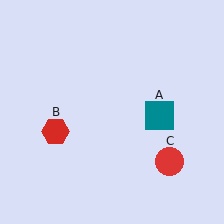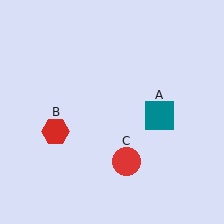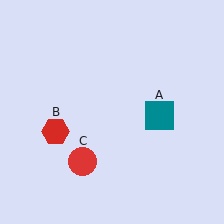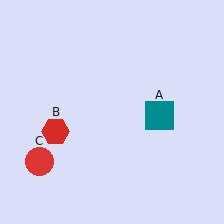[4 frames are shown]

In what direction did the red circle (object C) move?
The red circle (object C) moved left.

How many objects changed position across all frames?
1 object changed position: red circle (object C).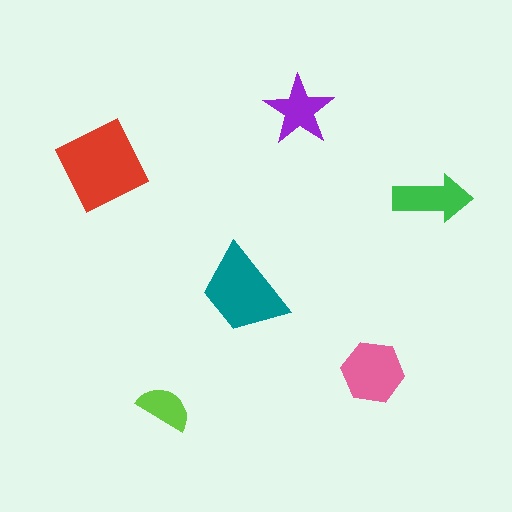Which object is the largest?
The red diamond.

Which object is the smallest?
The lime semicircle.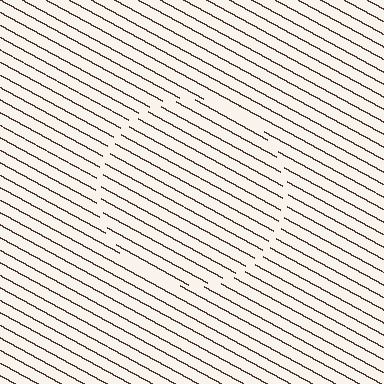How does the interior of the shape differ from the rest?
The interior of the shape contains the same grating, shifted by half a period — the contour is defined by the phase discontinuity where line-ends from the inner and outer gratings abut.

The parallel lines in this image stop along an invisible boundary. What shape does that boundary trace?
An illusory circle. The interior of the shape contains the same grating, shifted by half a period — the contour is defined by the phase discontinuity where line-ends from the inner and outer gratings abut.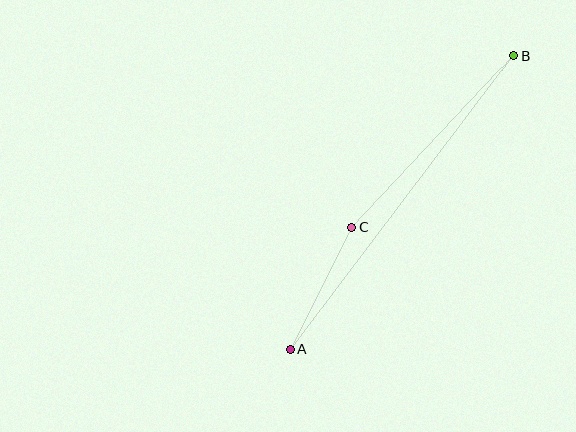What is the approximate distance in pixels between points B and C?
The distance between B and C is approximately 236 pixels.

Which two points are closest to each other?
Points A and C are closest to each other.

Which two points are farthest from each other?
Points A and B are farthest from each other.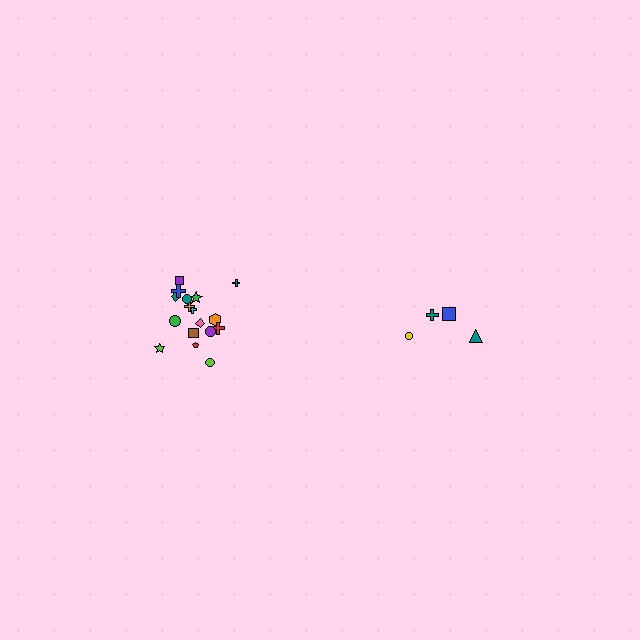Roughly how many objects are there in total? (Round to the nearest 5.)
Roughly 20 objects in total.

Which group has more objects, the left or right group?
The left group.